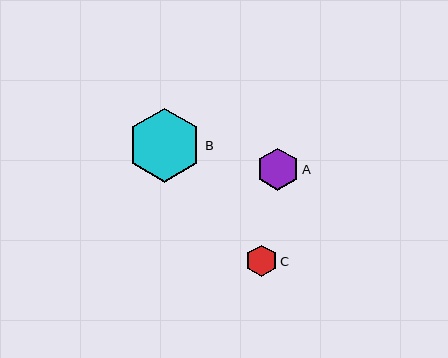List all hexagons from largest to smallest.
From largest to smallest: B, A, C.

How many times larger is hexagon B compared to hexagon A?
Hexagon B is approximately 1.7 times the size of hexagon A.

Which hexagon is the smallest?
Hexagon C is the smallest with a size of approximately 32 pixels.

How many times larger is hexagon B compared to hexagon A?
Hexagon B is approximately 1.7 times the size of hexagon A.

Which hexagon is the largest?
Hexagon B is the largest with a size of approximately 74 pixels.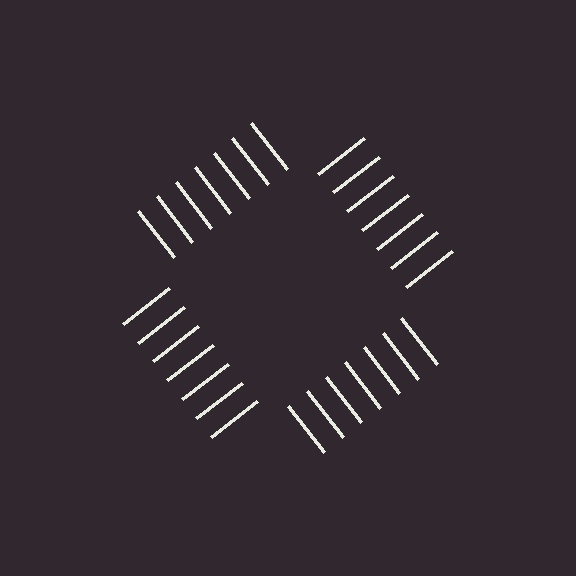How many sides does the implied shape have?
4 sides — the line-ends trace a square.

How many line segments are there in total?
28 — 7 along each of the 4 edges.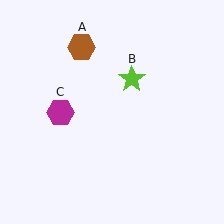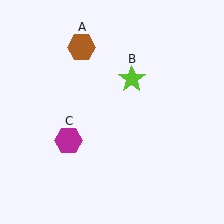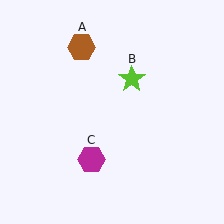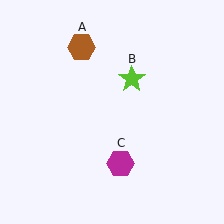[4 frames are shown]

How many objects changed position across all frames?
1 object changed position: magenta hexagon (object C).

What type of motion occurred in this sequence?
The magenta hexagon (object C) rotated counterclockwise around the center of the scene.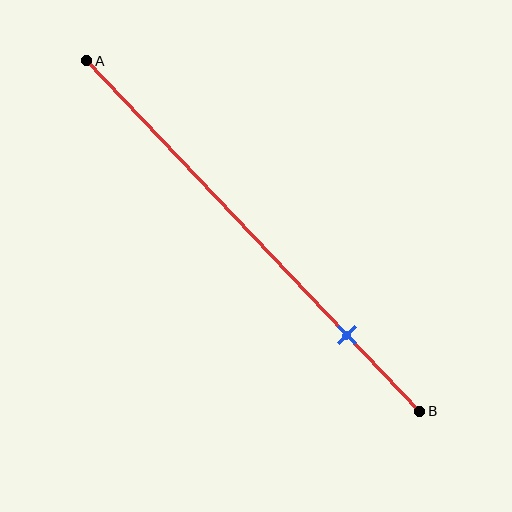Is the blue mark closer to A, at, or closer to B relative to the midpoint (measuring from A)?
The blue mark is closer to point B than the midpoint of segment AB.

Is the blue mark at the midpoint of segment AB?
No, the mark is at about 80% from A, not at the 50% midpoint.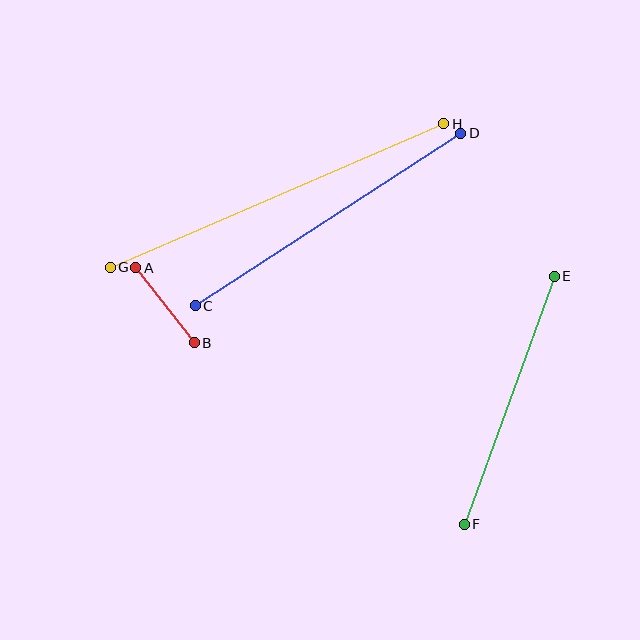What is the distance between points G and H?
The distance is approximately 363 pixels.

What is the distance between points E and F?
The distance is approximately 264 pixels.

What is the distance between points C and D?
The distance is approximately 317 pixels.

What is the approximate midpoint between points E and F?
The midpoint is at approximately (509, 400) pixels.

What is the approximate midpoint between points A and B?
The midpoint is at approximately (165, 305) pixels.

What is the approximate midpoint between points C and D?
The midpoint is at approximately (328, 220) pixels.